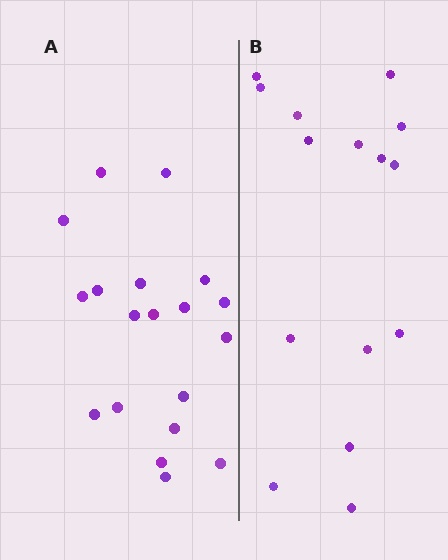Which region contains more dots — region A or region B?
Region A (the left region) has more dots.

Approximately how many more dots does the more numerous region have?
Region A has about 4 more dots than region B.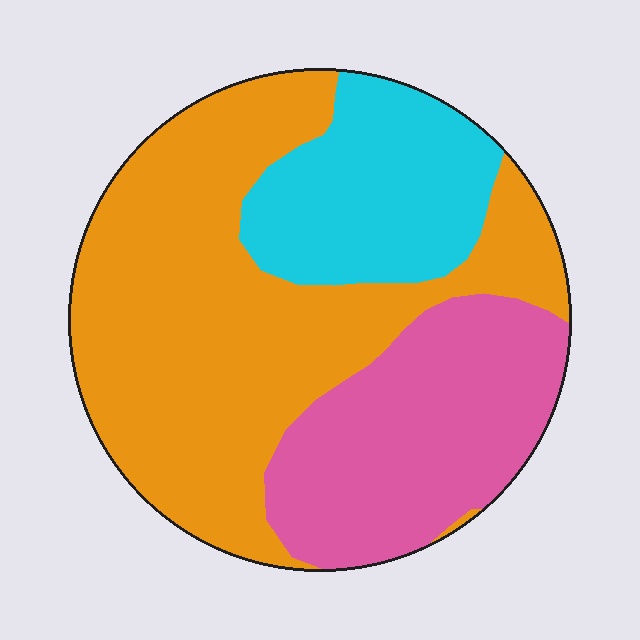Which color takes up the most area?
Orange, at roughly 55%.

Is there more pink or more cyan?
Pink.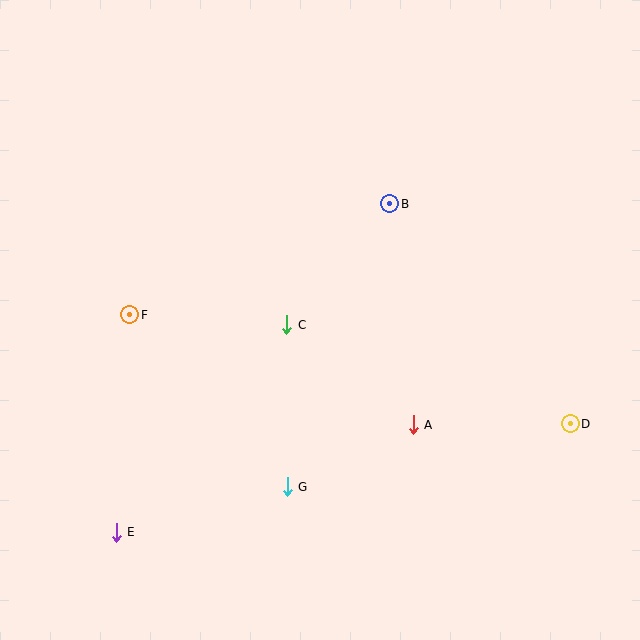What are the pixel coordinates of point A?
Point A is at (413, 425).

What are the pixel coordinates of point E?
Point E is at (116, 532).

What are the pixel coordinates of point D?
Point D is at (570, 424).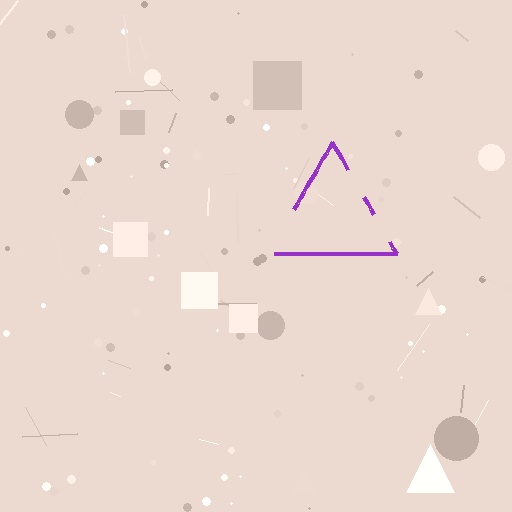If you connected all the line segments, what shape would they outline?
They would outline a triangle.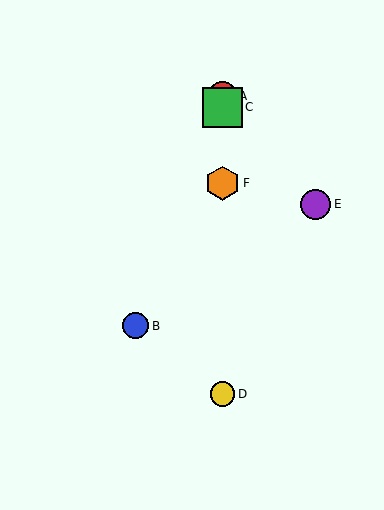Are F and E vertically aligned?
No, F is at x≈223 and E is at x≈316.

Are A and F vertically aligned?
Yes, both are at x≈223.